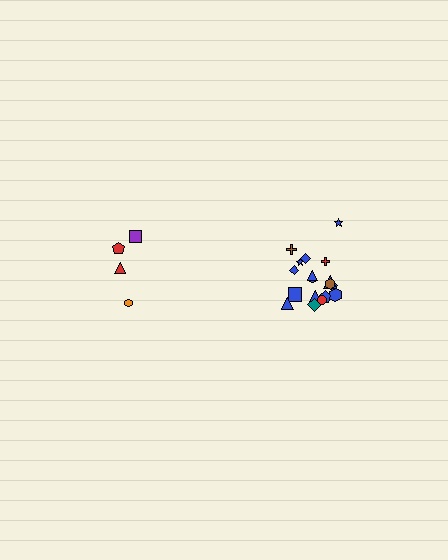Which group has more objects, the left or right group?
The right group.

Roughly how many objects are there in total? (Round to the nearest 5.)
Roughly 20 objects in total.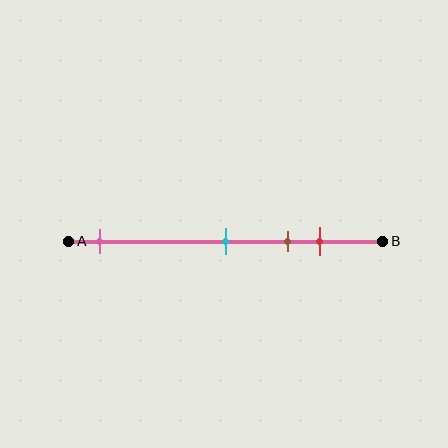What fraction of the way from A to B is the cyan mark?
The cyan mark is approximately 50% (0.5) of the way from A to B.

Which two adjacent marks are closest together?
The brown and red marks are the closest adjacent pair.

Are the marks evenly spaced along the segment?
No, the marks are not evenly spaced.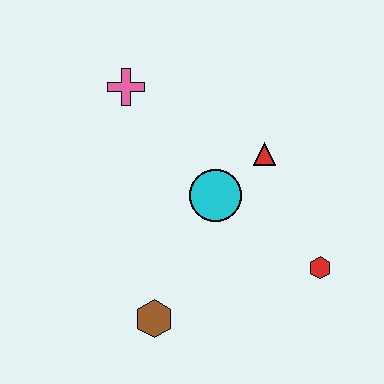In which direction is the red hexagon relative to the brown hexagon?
The red hexagon is to the right of the brown hexagon.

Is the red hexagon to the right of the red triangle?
Yes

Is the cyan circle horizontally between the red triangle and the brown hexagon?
Yes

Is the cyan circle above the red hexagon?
Yes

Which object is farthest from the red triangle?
The brown hexagon is farthest from the red triangle.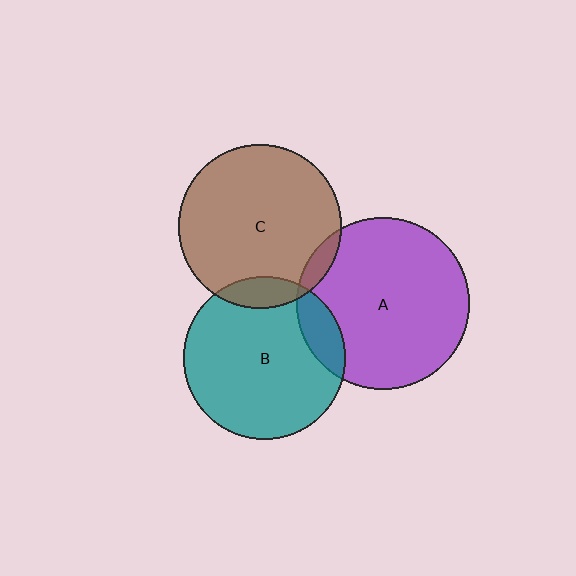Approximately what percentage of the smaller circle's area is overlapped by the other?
Approximately 15%.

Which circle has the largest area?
Circle A (purple).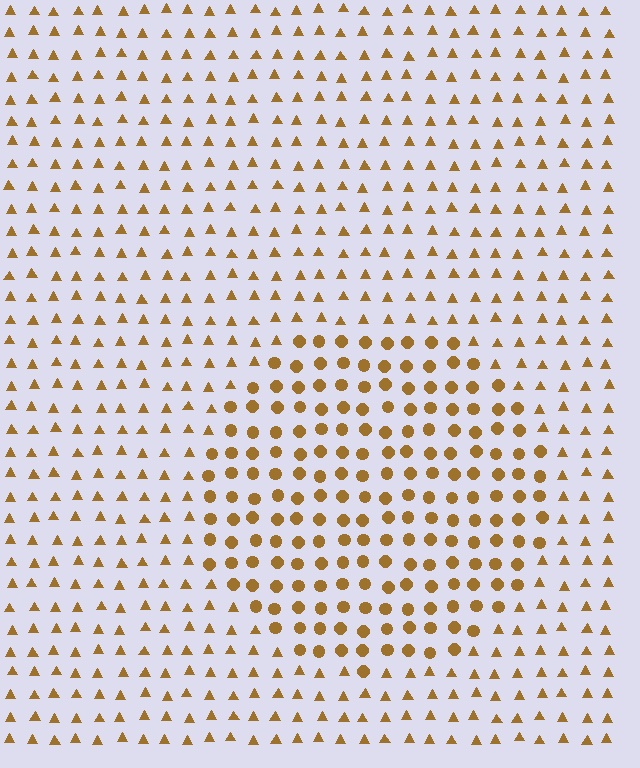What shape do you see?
I see a circle.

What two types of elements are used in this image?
The image uses circles inside the circle region and triangles outside it.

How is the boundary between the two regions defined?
The boundary is defined by a change in element shape: circles inside vs. triangles outside. All elements share the same color and spacing.